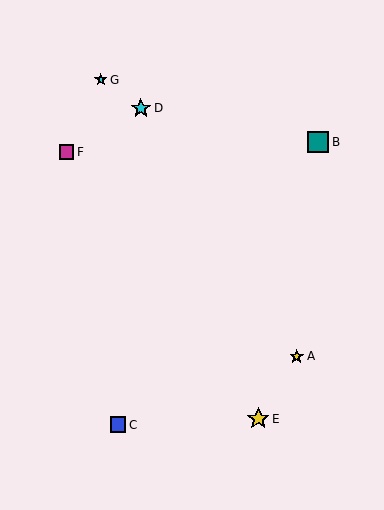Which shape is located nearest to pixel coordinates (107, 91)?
The cyan star (labeled G) at (101, 80) is nearest to that location.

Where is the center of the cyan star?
The center of the cyan star is at (141, 108).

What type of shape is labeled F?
Shape F is a magenta square.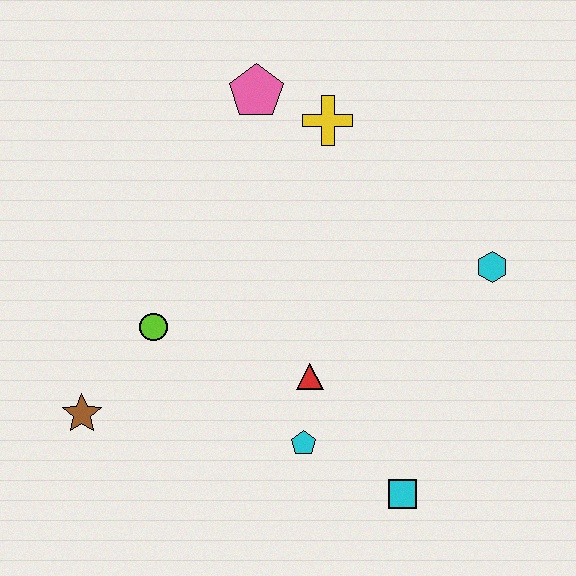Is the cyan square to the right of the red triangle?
Yes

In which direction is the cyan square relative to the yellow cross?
The cyan square is below the yellow cross.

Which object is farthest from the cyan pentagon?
The pink pentagon is farthest from the cyan pentagon.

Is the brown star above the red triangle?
No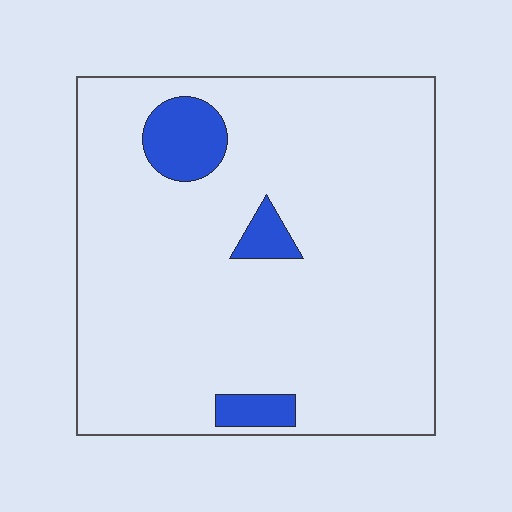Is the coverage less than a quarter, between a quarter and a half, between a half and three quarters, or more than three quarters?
Less than a quarter.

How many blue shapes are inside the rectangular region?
3.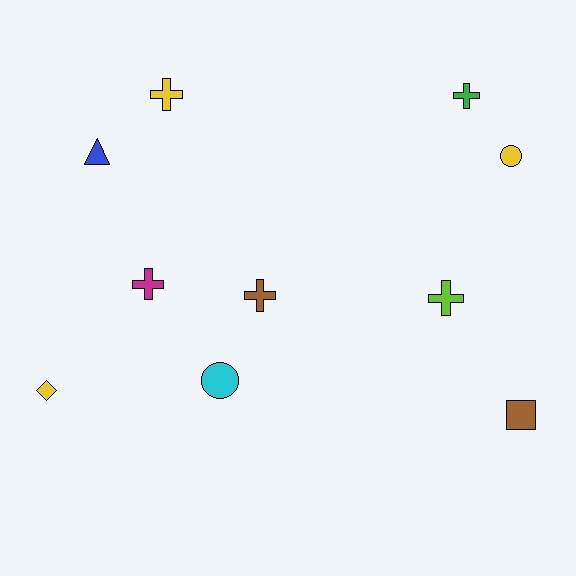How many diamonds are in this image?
There is 1 diamond.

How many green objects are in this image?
There is 1 green object.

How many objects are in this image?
There are 10 objects.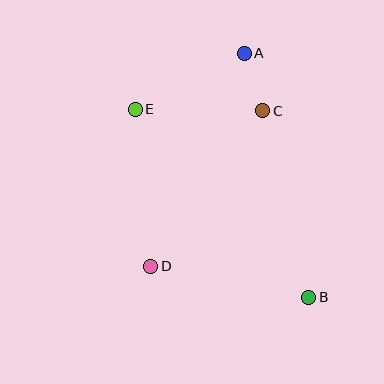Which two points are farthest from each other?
Points B and E are farthest from each other.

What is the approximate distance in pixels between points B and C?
The distance between B and C is approximately 192 pixels.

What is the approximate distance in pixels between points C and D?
The distance between C and D is approximately 191 pixels.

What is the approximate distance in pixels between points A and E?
The distance between A and E is approximately 122 pixels.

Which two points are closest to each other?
Points A and C are closest to each other.